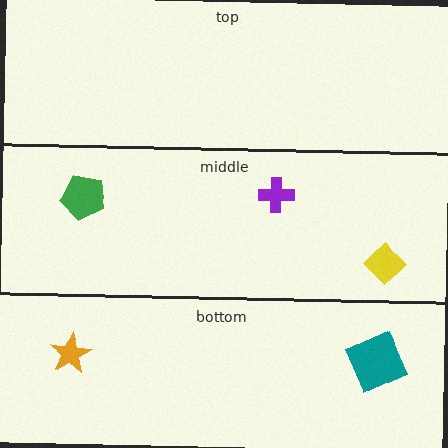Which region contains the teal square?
The bottom region.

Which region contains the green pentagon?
The middle region.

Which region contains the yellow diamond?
The middle region.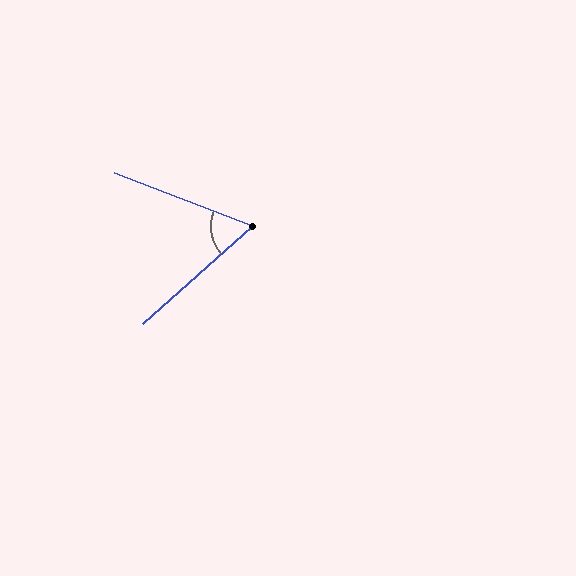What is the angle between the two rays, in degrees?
Approximately 63 degrees.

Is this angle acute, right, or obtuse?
It is acute.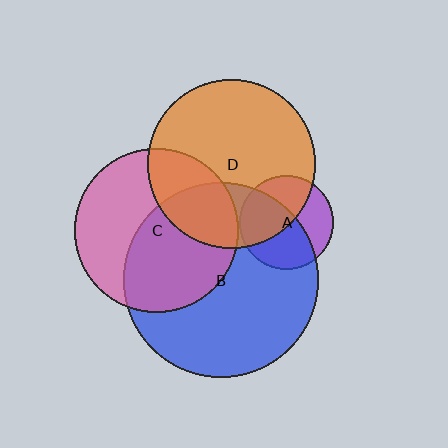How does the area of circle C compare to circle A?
Approximately 3.0 times.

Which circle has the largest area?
Circle B (blue).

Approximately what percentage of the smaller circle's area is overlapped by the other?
Approximately 30%.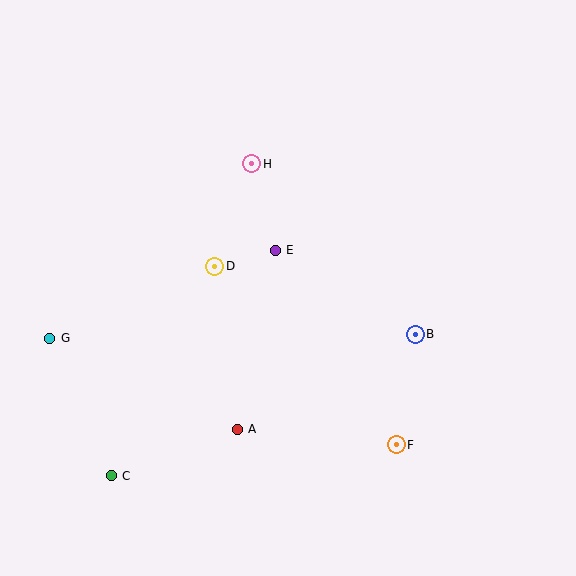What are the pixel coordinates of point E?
Point E is at (275, 250).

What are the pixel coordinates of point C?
Point C is at (111, 476).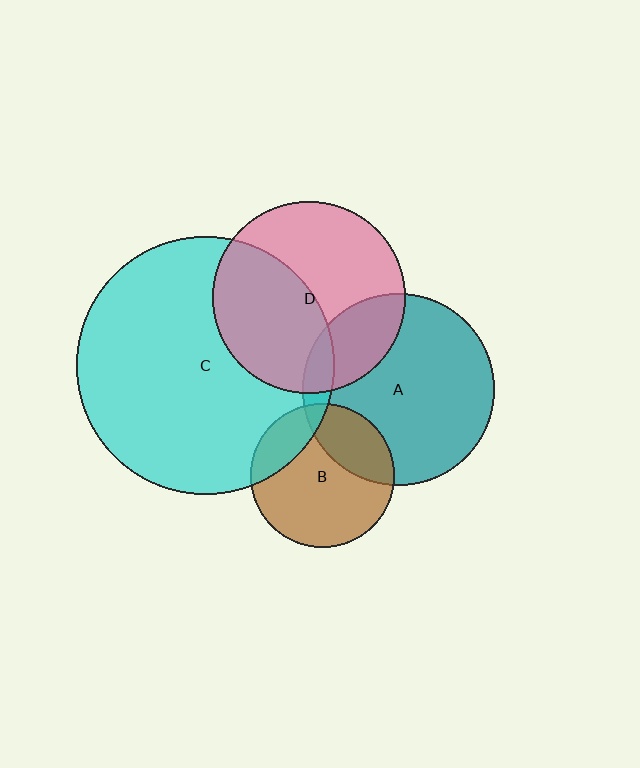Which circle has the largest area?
Circle C (cyan).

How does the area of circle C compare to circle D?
Approximately 1.8 times.